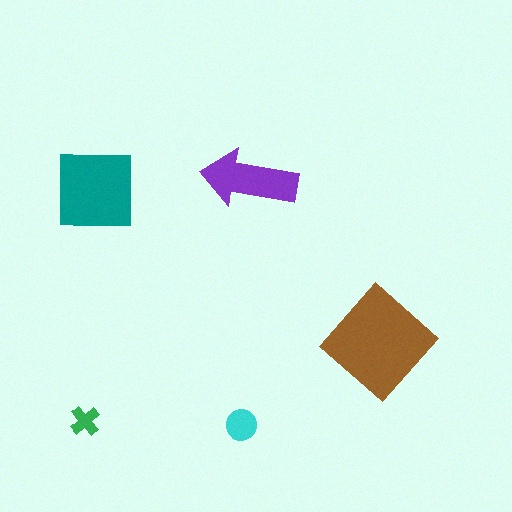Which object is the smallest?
The green cross.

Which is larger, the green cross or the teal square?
The teal square.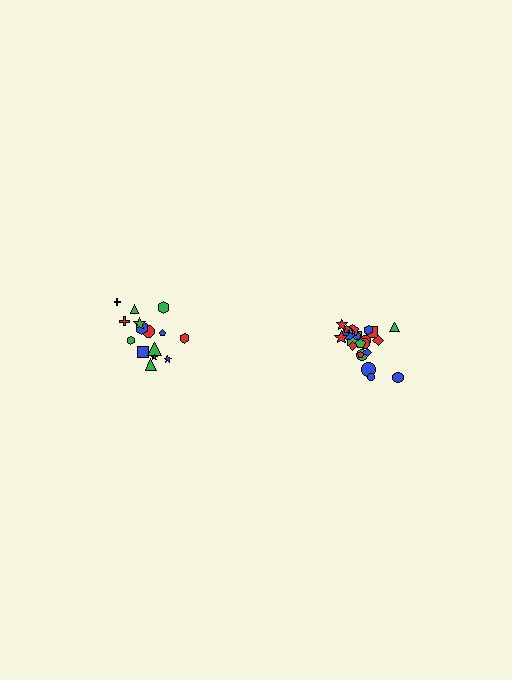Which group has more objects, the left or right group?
The right group.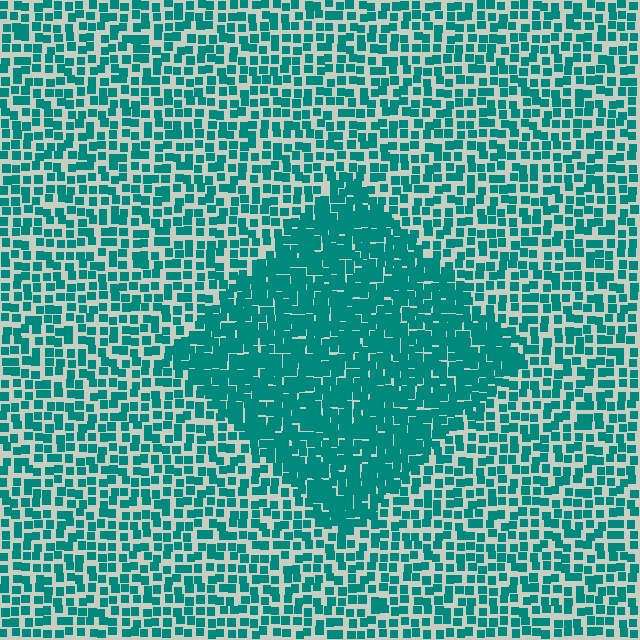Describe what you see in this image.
The image contains small teal elements arranged at two different densities. A diamond-shaped region is visible where the elements are more densely packed than the surrounding area.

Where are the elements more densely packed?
The elements are more densely packed inside the diamond boundary.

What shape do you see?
I see a diamond.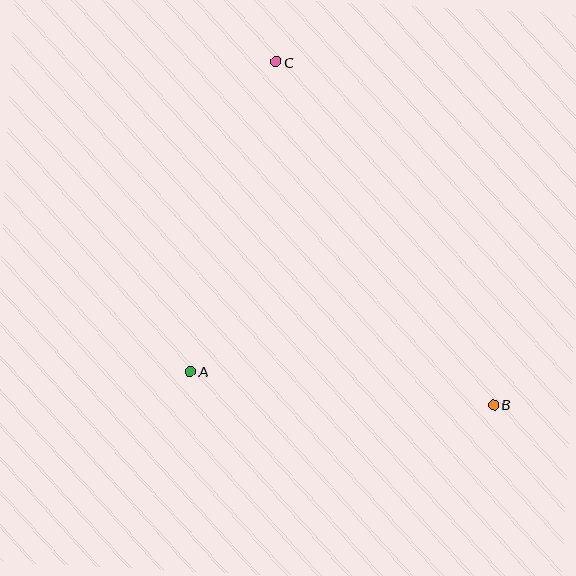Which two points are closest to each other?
Points A and B are closest to each other.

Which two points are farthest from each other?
Points B and C are farthest from each other.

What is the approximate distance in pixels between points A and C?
The distance between A and C is approximately 321 pixels.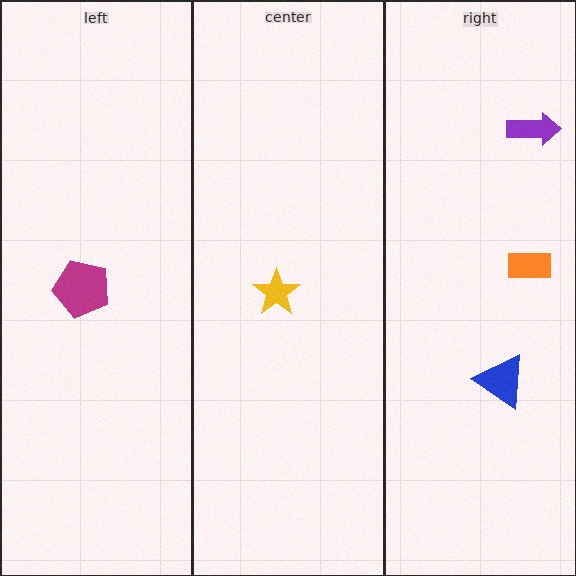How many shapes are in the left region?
1.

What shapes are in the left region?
The magenta pentagon.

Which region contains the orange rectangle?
The right region.